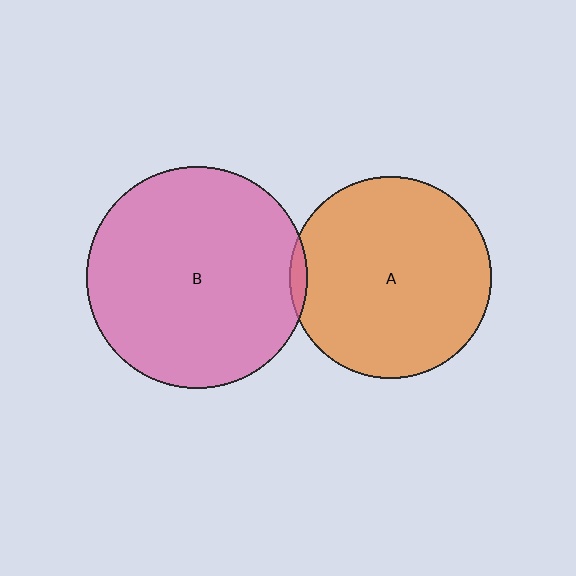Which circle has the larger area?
Circle B (pink).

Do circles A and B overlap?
Yes.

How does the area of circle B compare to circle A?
Approximately 1.2 times.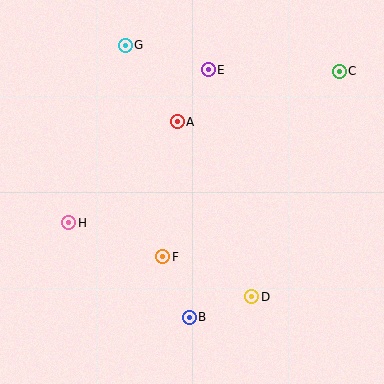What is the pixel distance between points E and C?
The distance between E and C is 131 pixels.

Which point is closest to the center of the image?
Point F at (162, 257) is closest to the center.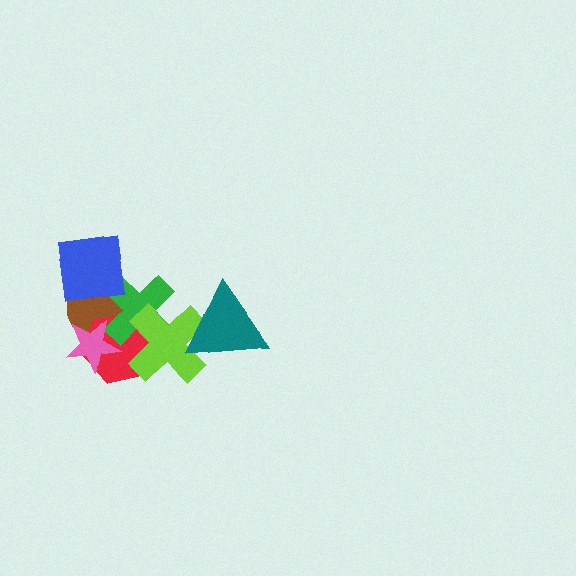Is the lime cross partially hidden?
Yes, it is partially covered by another shape.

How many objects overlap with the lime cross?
3 objects overlap with the lime cross.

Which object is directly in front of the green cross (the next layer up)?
The blue square is directly in front of the green cross.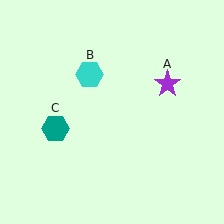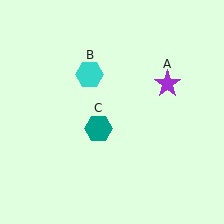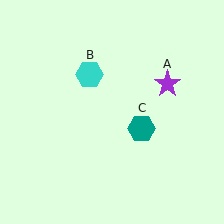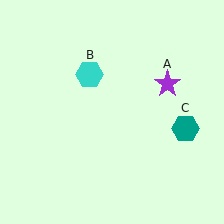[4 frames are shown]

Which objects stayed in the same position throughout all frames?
Purple star (object A) and cyan hexagon (object B) remained stationary.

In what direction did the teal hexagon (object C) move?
The teal hexagon (object C) moved right.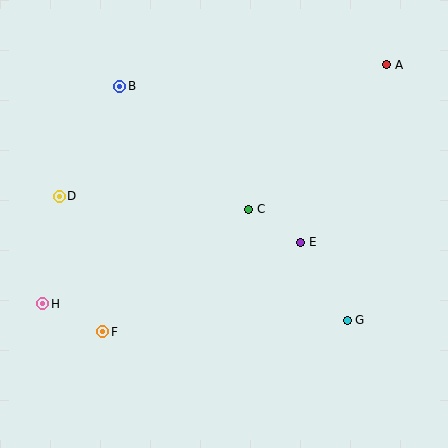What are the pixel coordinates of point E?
Point E is at (301, 242).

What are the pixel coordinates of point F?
Point F is at (103, 332).